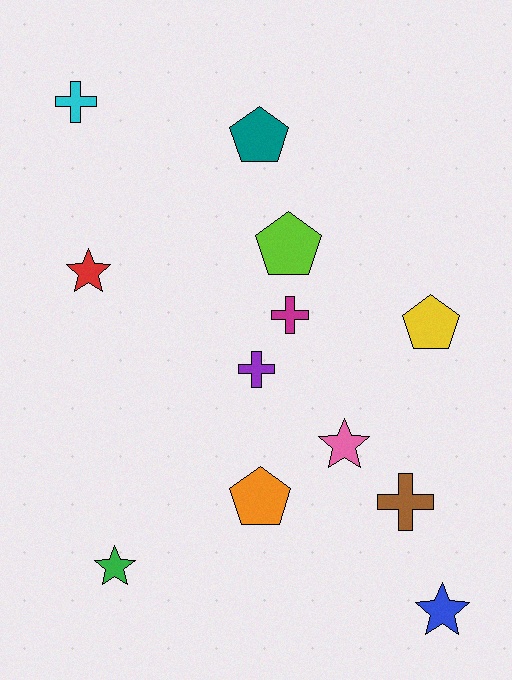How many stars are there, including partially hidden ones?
There are 4 stars.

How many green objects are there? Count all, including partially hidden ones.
There is 1 green object.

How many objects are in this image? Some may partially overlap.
There are 12 objects.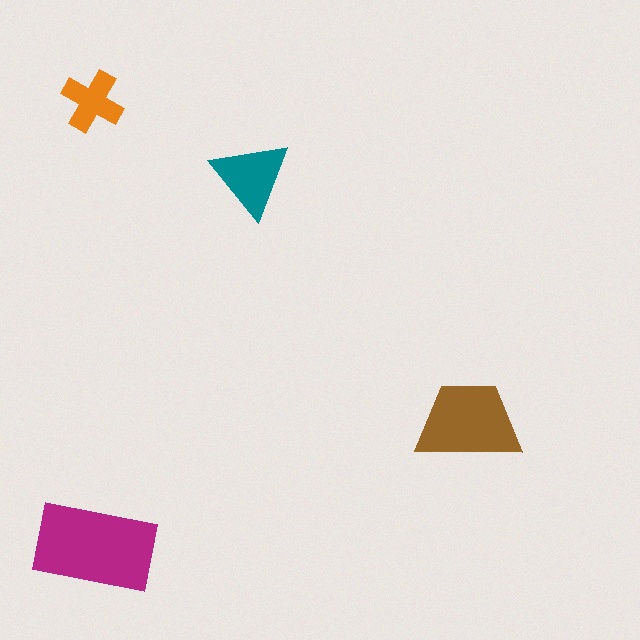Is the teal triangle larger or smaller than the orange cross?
Larger.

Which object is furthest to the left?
The orange cross is leftmost.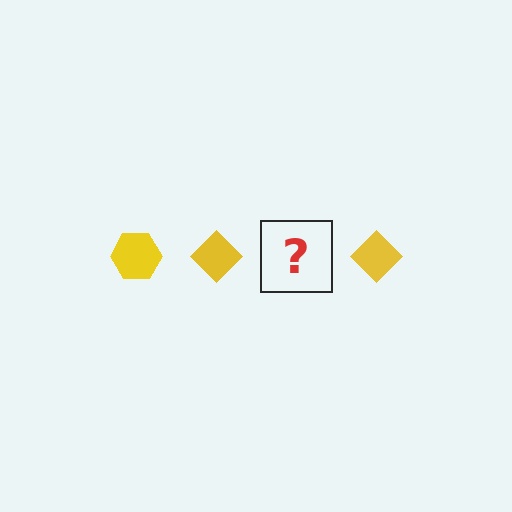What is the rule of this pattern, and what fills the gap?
The rule is that the pattern cycles through hexagon, diamond shapes in yellow. The gap should be filled with a yellow hexagon.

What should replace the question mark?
The question mark should be replaced with a yellow hexagon.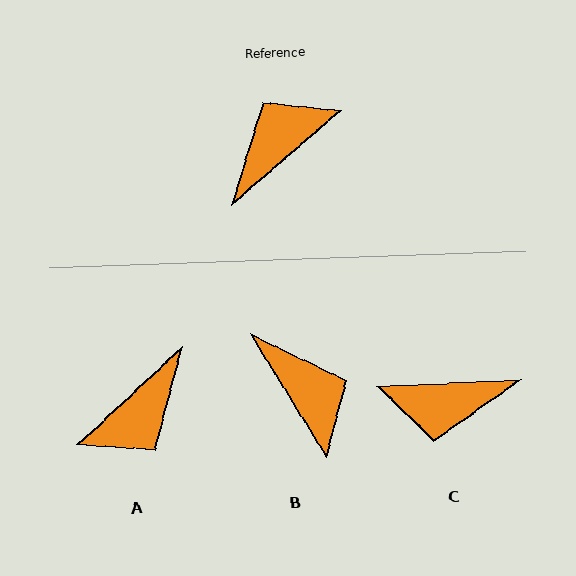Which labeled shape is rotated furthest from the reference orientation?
A, about 178 degrees away.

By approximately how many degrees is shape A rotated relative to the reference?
Approximately 178 degrees clockwise.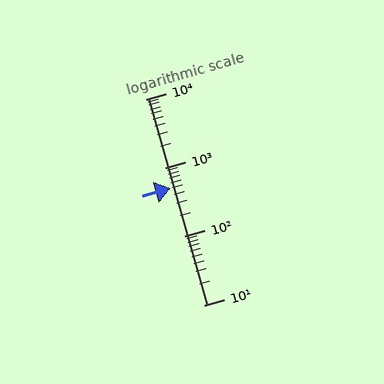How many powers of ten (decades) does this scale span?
The scale spans 3 decades, from 10 to 10000.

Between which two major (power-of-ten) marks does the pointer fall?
The pointer is between 100 and 1000.